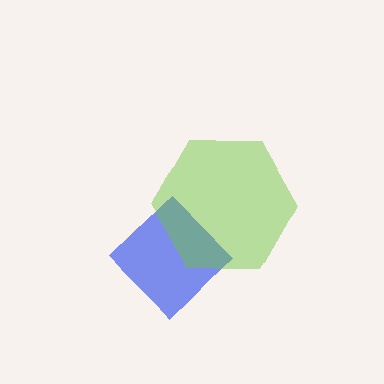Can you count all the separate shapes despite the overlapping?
Yes, there are 2 separate shapes.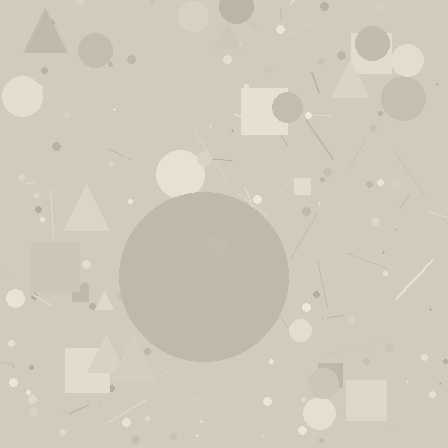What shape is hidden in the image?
A circle is hidden in the image.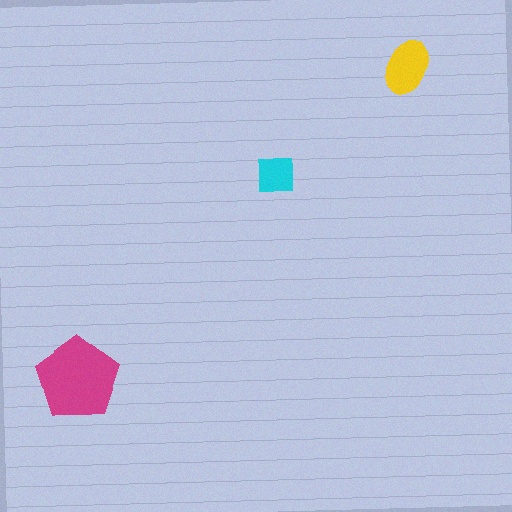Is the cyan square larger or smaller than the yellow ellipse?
Smaller.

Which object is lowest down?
The magenta pentagon is bottommost.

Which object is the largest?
The magenta pentagon.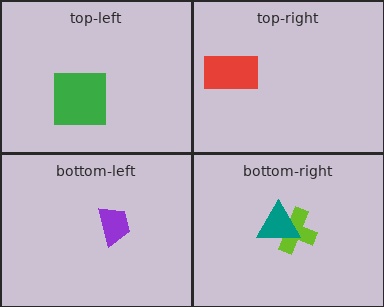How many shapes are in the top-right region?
1.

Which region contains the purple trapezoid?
The bottom-left region.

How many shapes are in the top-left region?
1.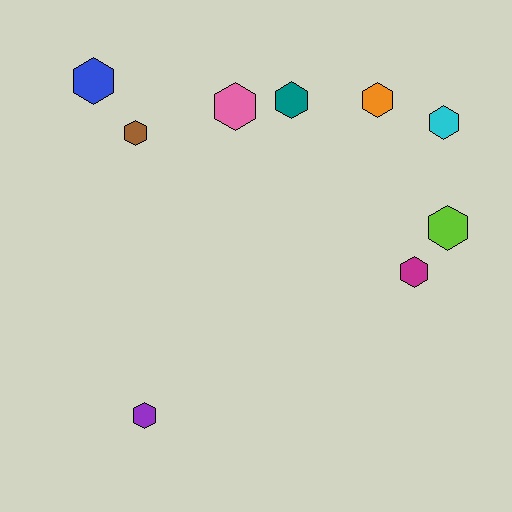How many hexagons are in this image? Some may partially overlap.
There are 9 hexagons.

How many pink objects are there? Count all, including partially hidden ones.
There is 1 pink object.